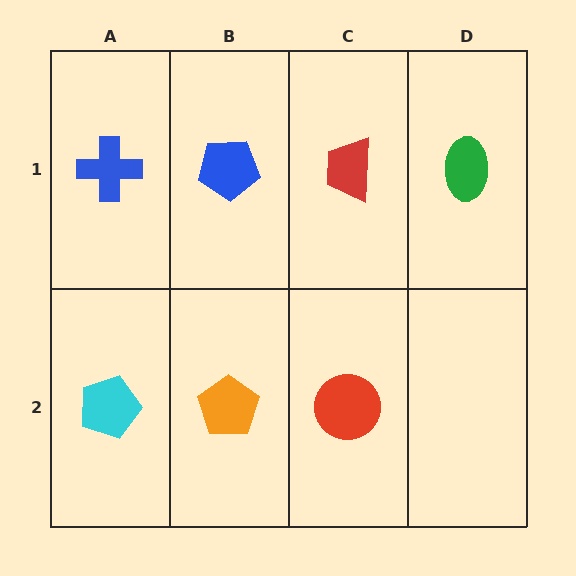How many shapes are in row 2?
3 shapes.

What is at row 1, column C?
A red trapezoid.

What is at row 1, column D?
A green ellipse.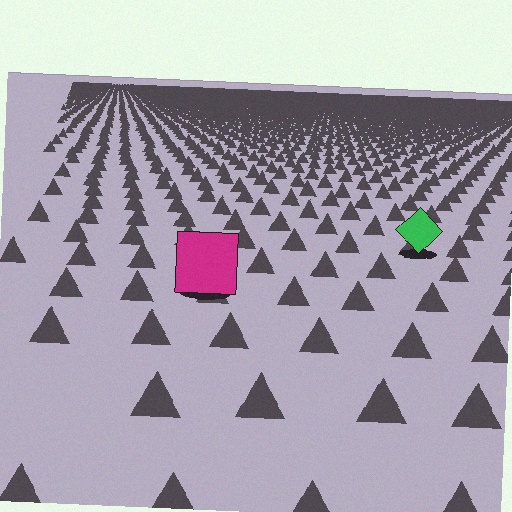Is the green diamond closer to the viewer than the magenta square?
No. The magenta square is closer — you can tell from the texture gradient: the ground texture is coarser near it.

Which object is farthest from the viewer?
The green diamond is farthest from the viewer. It appears smaller and the ground texture around it is denser.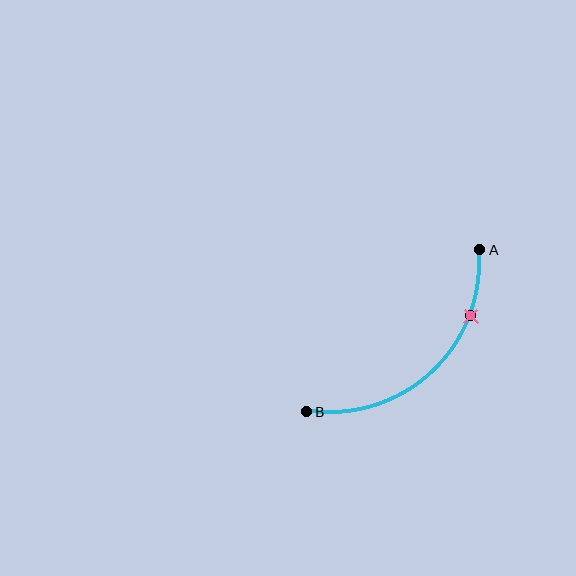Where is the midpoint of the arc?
The arc midpoint is the point on the curve farthest from the straight line joining A and B. It sits below and to the right of that line.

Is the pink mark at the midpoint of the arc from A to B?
No. The pink mark lies on the arc but is closer to endpoint A. The arc midpoint would be at the point on the curve equidistant along the arc from both A and B.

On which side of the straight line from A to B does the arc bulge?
The arc bulges below and to the right of the straight line connecting A and B.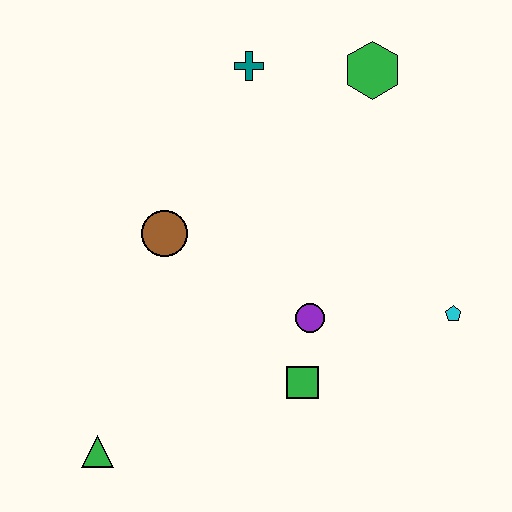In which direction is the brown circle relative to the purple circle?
The brown circle is to the left of the purple circle.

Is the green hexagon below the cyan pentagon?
No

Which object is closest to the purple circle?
The green square is closest to the purple circle.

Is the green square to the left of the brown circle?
No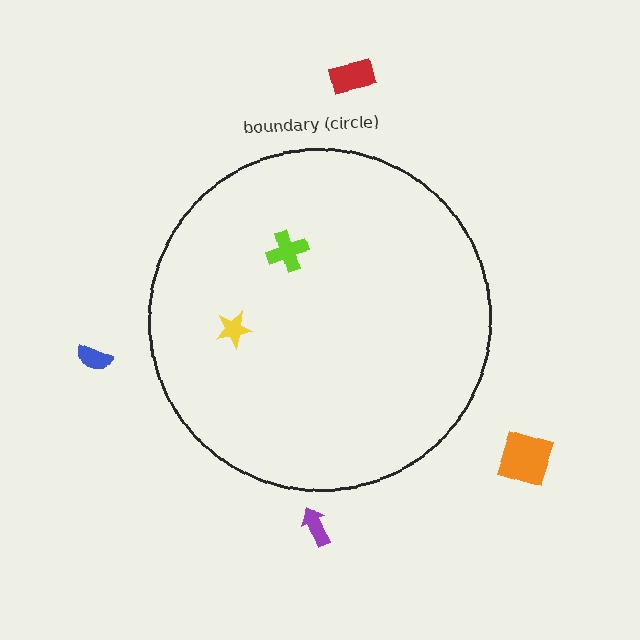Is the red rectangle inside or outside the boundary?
Outside.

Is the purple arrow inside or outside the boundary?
Outside.